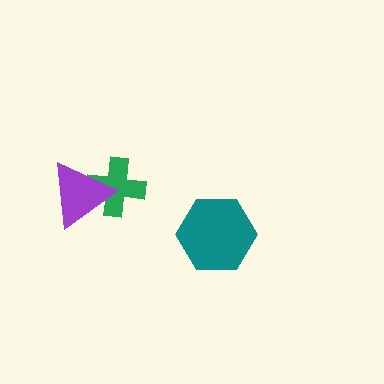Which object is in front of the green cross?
The purple triangle is in front of the green cross.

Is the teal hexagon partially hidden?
No, no other shape covers it.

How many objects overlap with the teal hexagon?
0 objects overlap with the teal hexagon.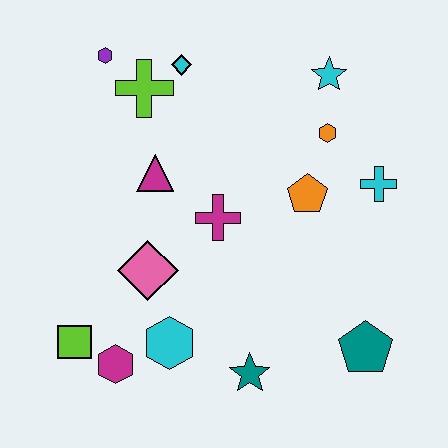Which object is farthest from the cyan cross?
The lime square is farthest from the cyan cross.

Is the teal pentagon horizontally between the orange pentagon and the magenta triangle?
No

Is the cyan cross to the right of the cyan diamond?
Yes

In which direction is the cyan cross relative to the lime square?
The cyan cross is to the right of the lime square.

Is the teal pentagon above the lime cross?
No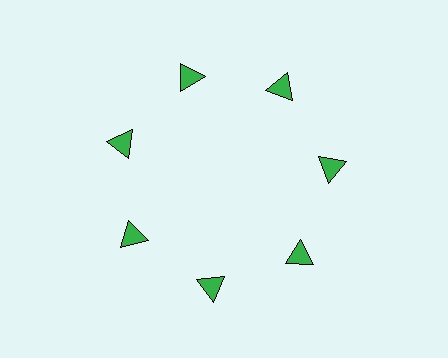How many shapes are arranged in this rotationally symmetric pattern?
There are 7 shapes, arranged in 7 groups of 1.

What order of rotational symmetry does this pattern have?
This pattern has 7-fold rotational symmetry.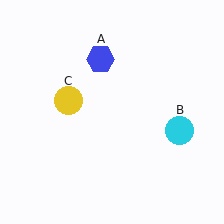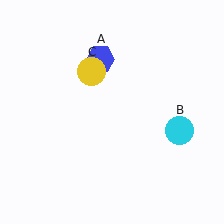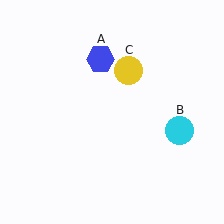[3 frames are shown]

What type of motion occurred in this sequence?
The yellow circle (object C) rotated clockwise around the center of the scene.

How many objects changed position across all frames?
1 object changed position: yellow circle (object C).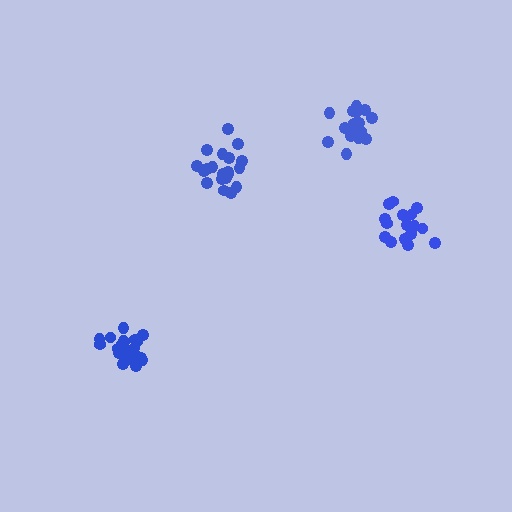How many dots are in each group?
Group 1: 21 dots, Group 2: 20 dots, Group 3: 16 dots, Group 4: 19 dots (76 total).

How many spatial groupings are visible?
There are 4 spatial groupings.